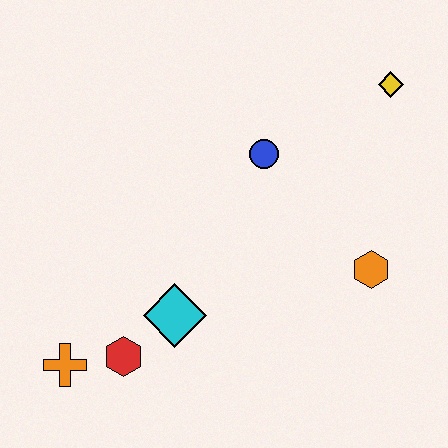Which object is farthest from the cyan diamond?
The yellow diamond is farthest from the cyan diamond.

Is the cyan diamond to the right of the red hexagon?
Yes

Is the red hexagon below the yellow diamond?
Yes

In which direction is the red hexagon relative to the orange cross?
The red hexagon is to the right of the orange cross.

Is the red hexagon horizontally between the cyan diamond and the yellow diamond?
No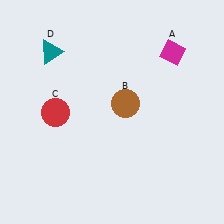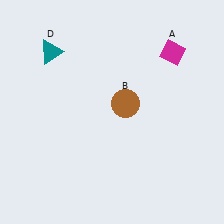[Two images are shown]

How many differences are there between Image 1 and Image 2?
There is 1 difference between the two images.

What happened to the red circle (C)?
The red circle (C) was removed in Image 2. It was in the bottom-left area of Image 1.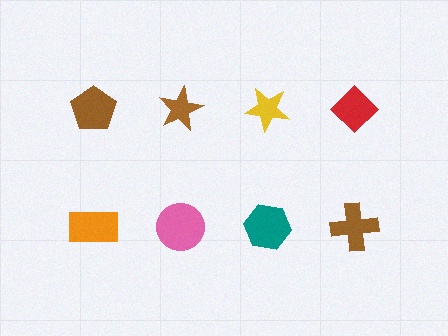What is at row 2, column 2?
A pink circle.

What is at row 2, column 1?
An orange rectangle.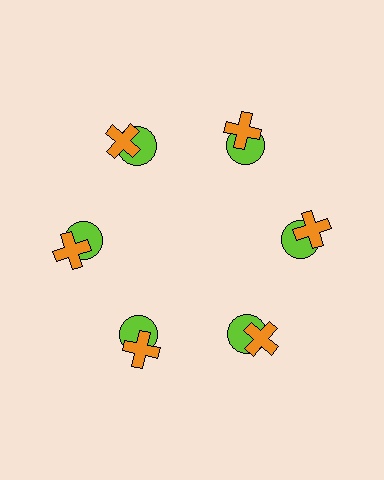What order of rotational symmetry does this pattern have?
This pattern has 6-fold rotational symmetry.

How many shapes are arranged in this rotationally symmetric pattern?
There are 12 shapes, arranged in 6 groups of 2.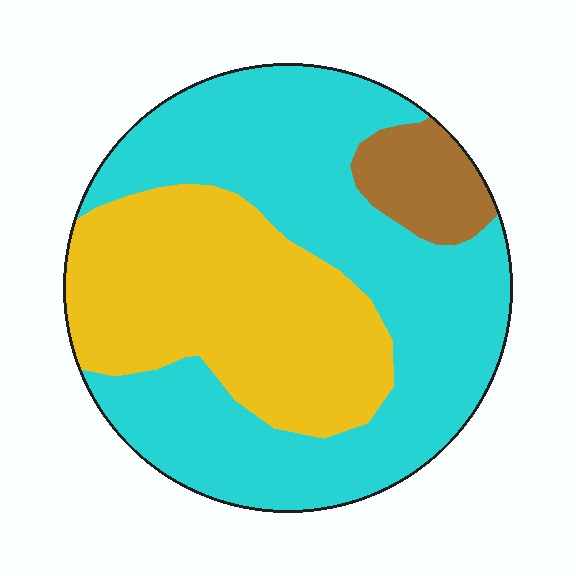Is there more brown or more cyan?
Cyan.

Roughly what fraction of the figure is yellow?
Yellow covers about 35% of the figure.